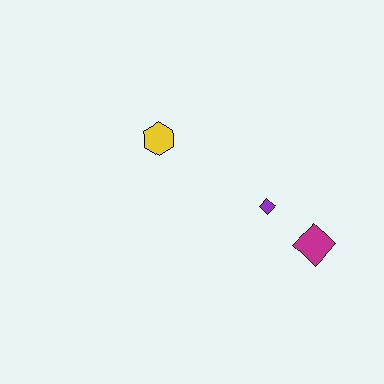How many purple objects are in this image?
There is 1 purple object.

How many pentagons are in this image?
There are no pentagons.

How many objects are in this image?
There are 3 objects.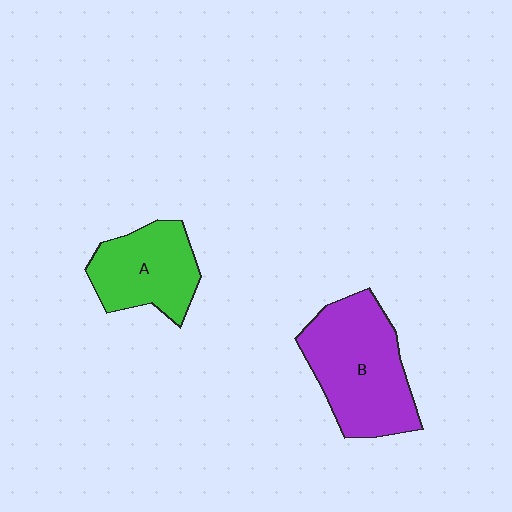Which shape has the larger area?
Shape B (purple).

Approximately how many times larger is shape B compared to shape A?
Approximately 1.4 times.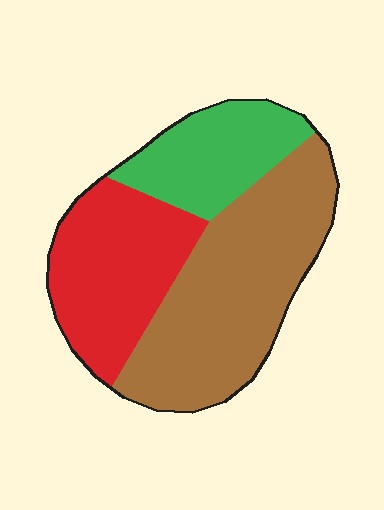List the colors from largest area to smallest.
From largest to smallest: brown, red, green.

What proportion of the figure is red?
Red covers 31% of the figure.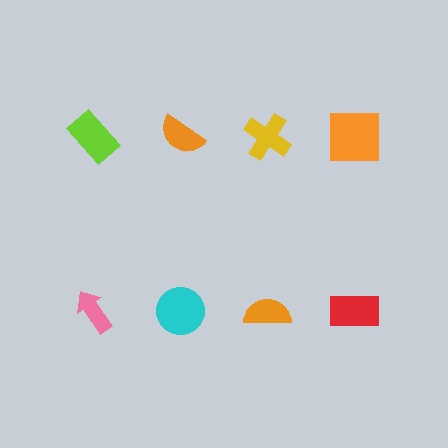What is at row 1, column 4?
An orange square.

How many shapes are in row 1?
4 shapes.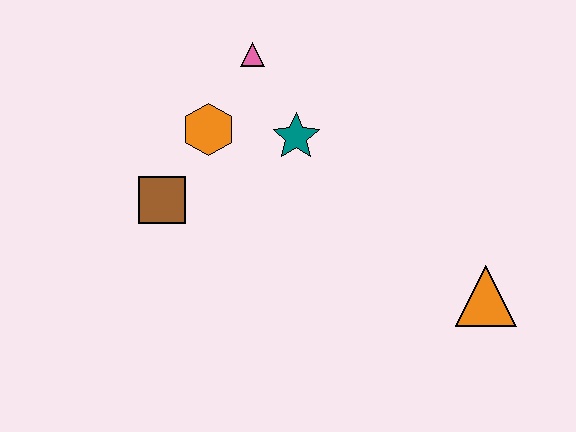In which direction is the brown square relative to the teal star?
The brown square is to the left of the teal star.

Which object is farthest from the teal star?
The orange triangle is farthest from the teal star.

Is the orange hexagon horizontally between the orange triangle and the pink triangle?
No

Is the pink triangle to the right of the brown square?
Yes